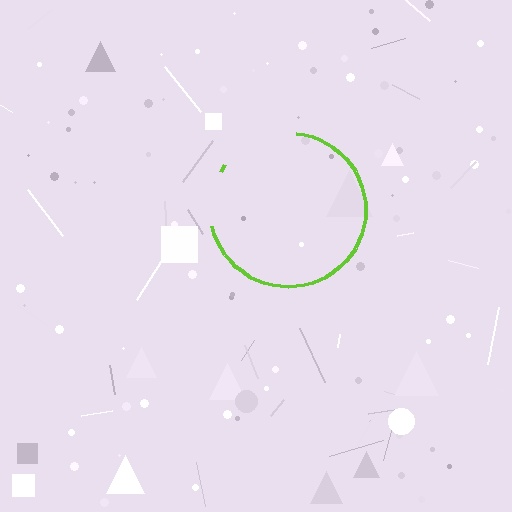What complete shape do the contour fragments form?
The contour fragments form a circle.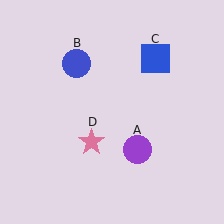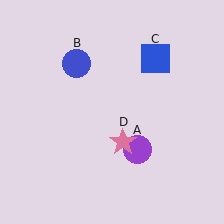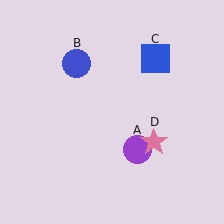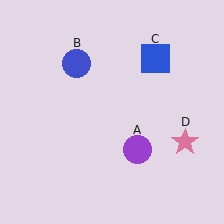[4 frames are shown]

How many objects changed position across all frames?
1 object changed position: pink star (object D).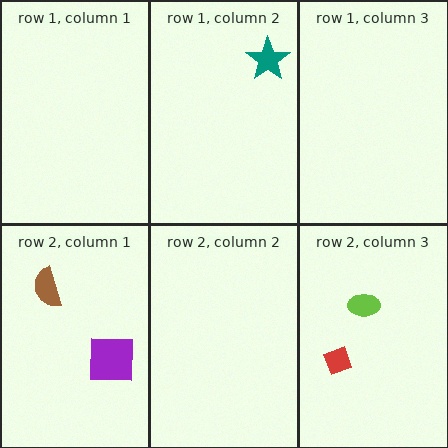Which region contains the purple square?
The row 2, column 1 region.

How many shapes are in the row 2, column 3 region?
2.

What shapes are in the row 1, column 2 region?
The teal star.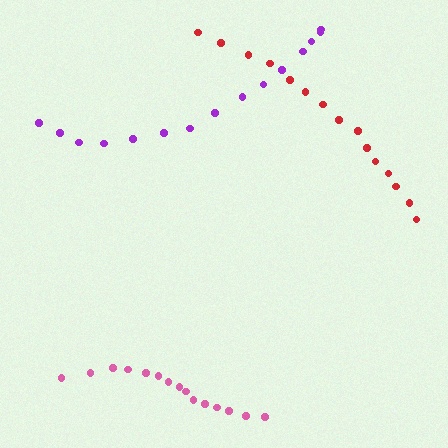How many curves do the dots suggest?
There are 3 distinct paths.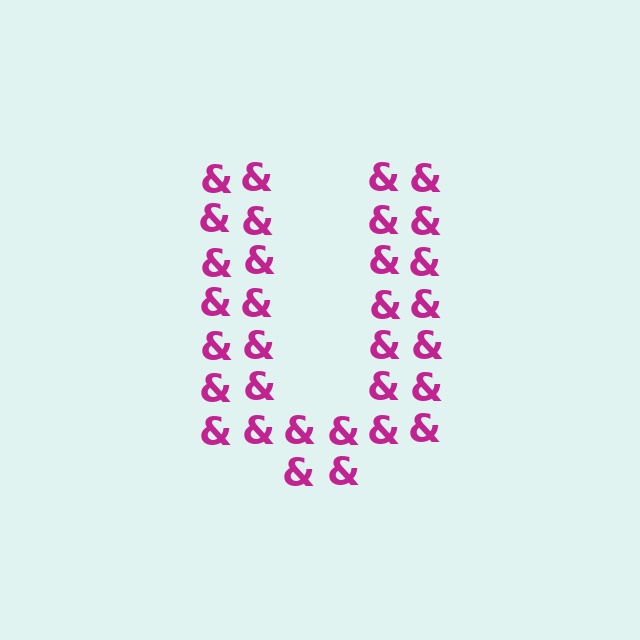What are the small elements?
The small elements are ampersands.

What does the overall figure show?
The overall figure shows the letter U.